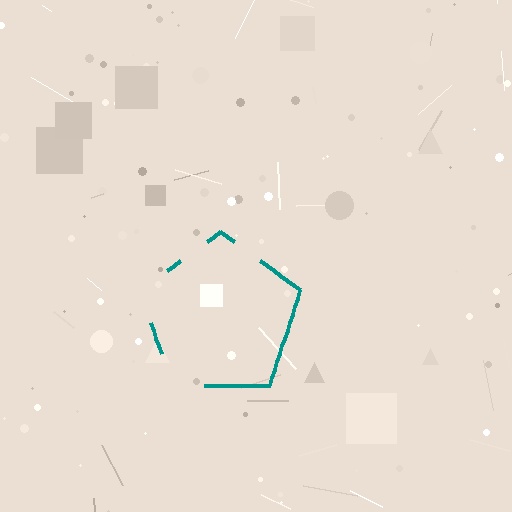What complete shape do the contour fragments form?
The contour fragments form a pentagon.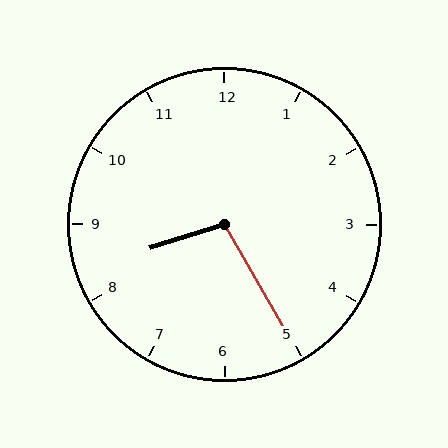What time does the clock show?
8:25.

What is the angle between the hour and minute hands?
Approximately 102 degrees.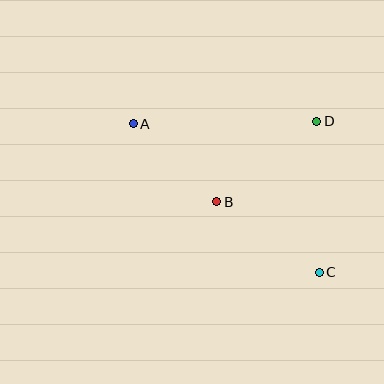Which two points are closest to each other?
Points A and B are closest to each other.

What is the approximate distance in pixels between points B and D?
The distance between B and D is approximately 129 pixels.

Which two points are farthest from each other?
Points A and C are farthest from each other.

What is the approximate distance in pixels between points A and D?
The distance between A and D is approximately 184 pixels.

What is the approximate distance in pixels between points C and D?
The distance between C and D is approximately 151 pixels.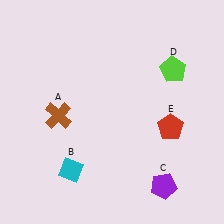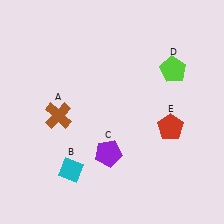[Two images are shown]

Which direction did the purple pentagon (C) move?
The purple pentagon (C) moved left.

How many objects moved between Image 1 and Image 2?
1 object moved between the two images.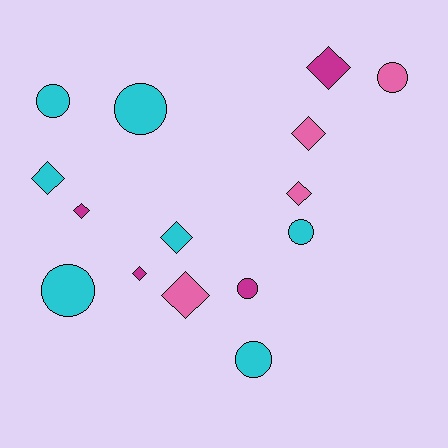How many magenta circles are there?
There is 1 magenta circle.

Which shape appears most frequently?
Diamond, with 8 objects.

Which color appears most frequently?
Cyan, with 7 objects.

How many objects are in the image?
There are 15 objects.